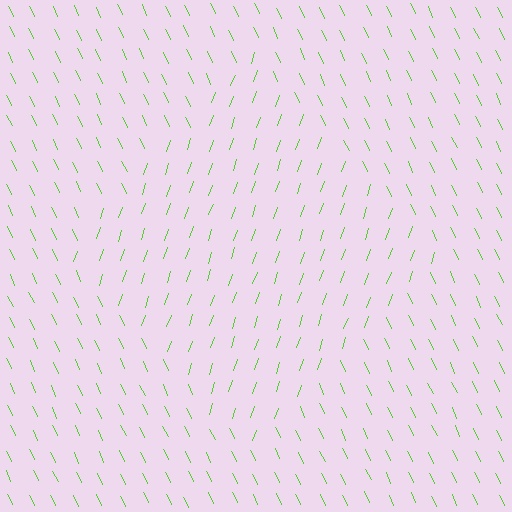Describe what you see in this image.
The image is filled with small lime line segments. A diamond region in the image has lines oriented differently from the surrounding lines, creating a visible texture boundary.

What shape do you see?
I see a diamond.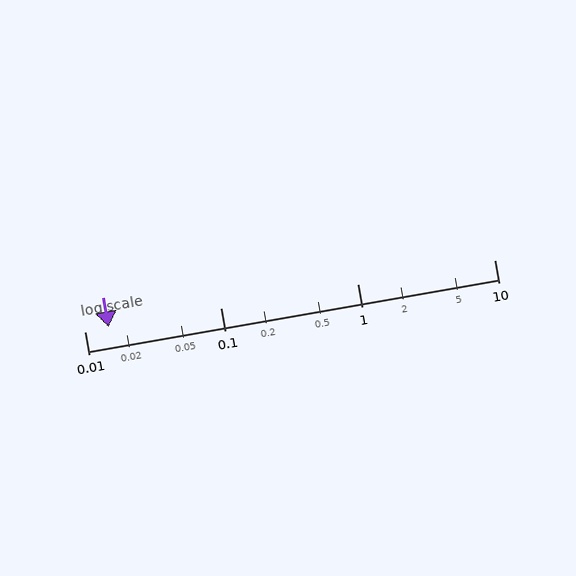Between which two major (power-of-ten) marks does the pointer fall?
The pointer is between 0.01 and 0.1.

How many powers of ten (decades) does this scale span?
The scale spans 3 decades, from 0.01 to 10.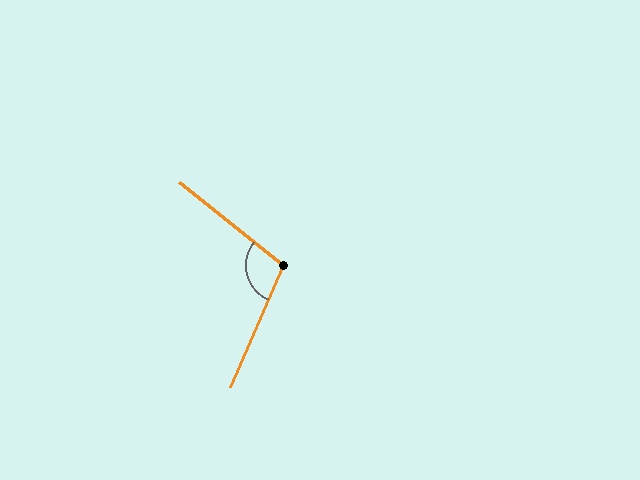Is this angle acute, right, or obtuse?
It is obtuse.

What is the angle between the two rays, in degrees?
Approximately 105 degrees.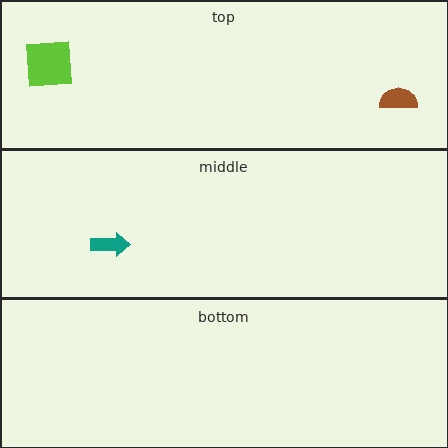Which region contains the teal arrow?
The middle region.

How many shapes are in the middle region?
1.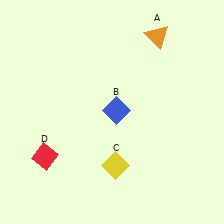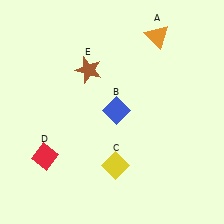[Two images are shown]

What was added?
A brown star (E) was added in Image 2.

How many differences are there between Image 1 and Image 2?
There is 1 difference between the two images.